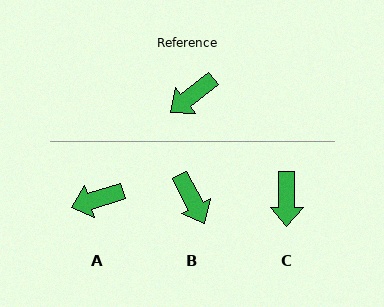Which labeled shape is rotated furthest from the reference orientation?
B, about 79 degrees away.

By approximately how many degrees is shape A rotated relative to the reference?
Approximately 21 degrees clockwise.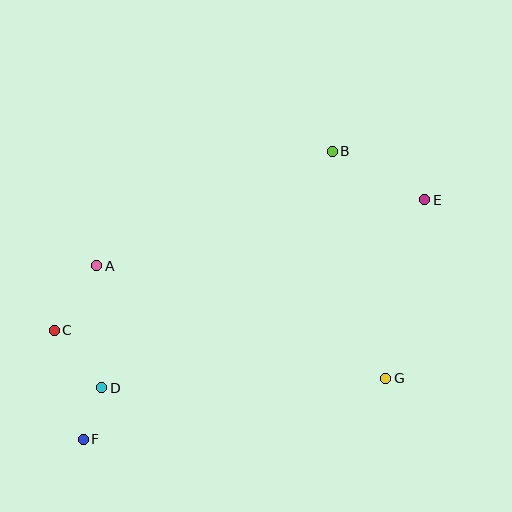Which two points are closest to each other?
Points D and F are closest to each other.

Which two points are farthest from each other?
Points E and F are farthest from each other.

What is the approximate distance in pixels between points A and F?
The distance between A and F is approximately 174 pixels.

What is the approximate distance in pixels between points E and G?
The distance between E and G is approximately 183 pixels.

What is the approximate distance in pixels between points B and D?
The distance between B and D is approximately 330 pixels.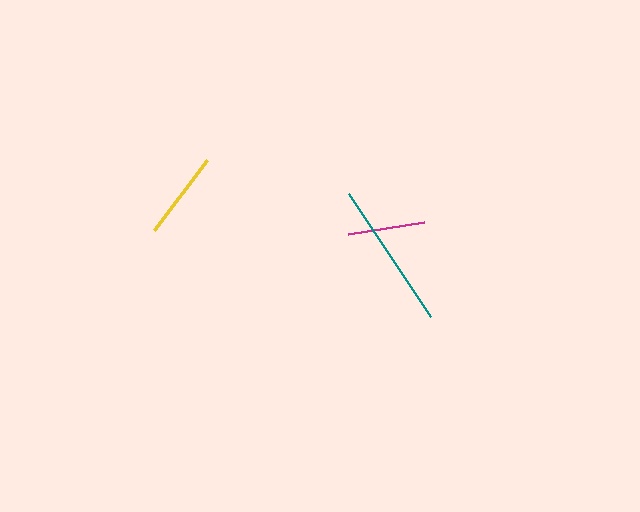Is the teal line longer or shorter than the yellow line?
The teal line is longer than the yellow line.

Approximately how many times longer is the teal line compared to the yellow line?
The teal line is approximately 1.7 times the length of the yellow line.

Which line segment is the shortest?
The magenta line is the shortest at approximately 77 pixels.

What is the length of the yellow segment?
The yellow segment is approximately 87 pixels long.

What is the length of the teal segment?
The teal segment is approximately 149 pixels long.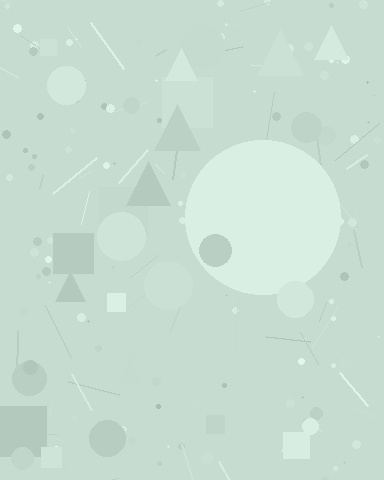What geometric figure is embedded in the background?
A circle is embedded in the background.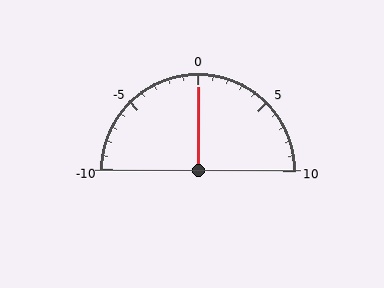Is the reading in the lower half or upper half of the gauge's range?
The reading is in the upper half of the range (-10 to 10).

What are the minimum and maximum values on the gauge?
The gauge ranges from -10 to 10.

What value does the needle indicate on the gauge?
The needle indicates approximately 0.